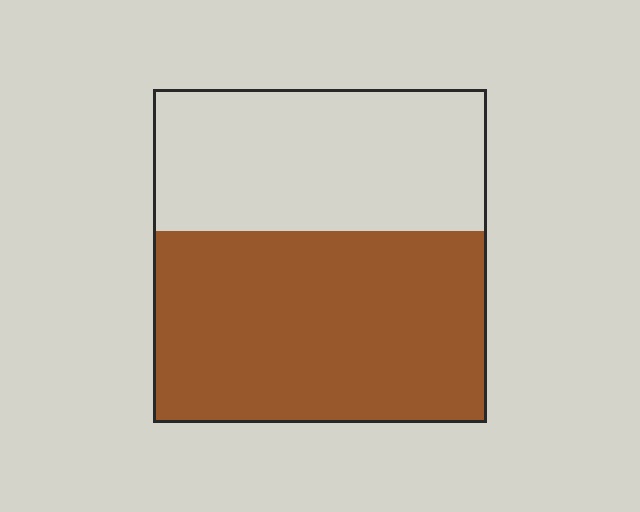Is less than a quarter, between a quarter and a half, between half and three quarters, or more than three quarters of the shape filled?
Between half and three quarters.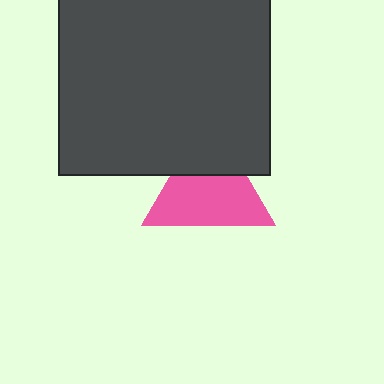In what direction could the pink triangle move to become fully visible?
The pink triangle could move down. That would shift it out from behind the dark gray square entirely.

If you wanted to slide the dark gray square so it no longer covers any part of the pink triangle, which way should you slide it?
Slide it up — that is the most direct way to separate the two shapes.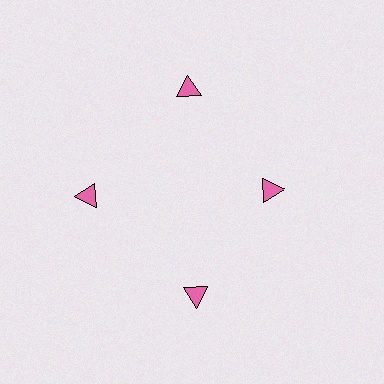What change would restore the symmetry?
The symmetry would be restored by moving it outward, back onto the ring so that all 4 triangles sit at equal angles and equal distance from the center.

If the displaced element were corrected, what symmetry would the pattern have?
It would have 4-fold rotational symmetry — the pattern would map onto itself every 90 degrees.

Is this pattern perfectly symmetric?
No. The 4 pink triangles are arranged in a ring, but one element near the 3 o'clock position is pulled inward toward the center, breaking the 4-fold rotational symmetry.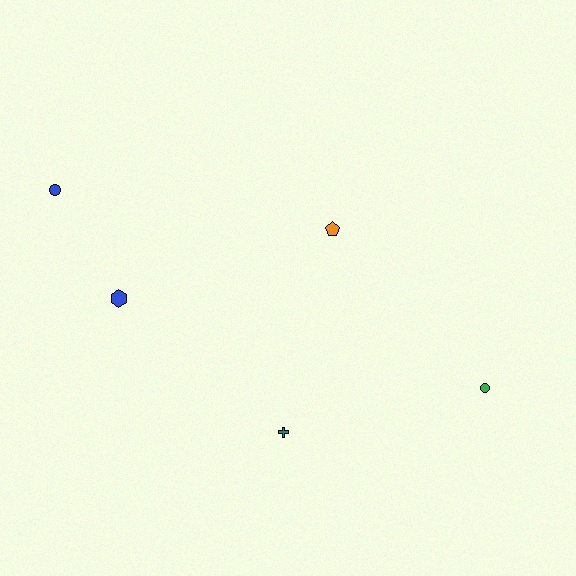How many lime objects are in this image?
There are no lime objects.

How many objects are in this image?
There are 5 objects.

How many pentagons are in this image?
There is 1 pentagon.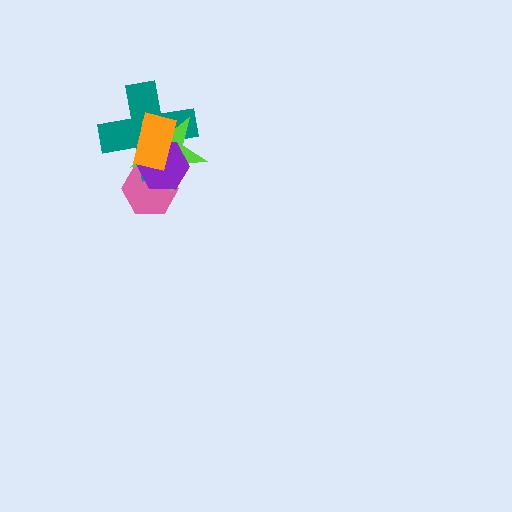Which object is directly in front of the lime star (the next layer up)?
The purple hexagon is directly in front of the lime star.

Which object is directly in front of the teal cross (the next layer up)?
The lime star is directly in front of the teal cross.